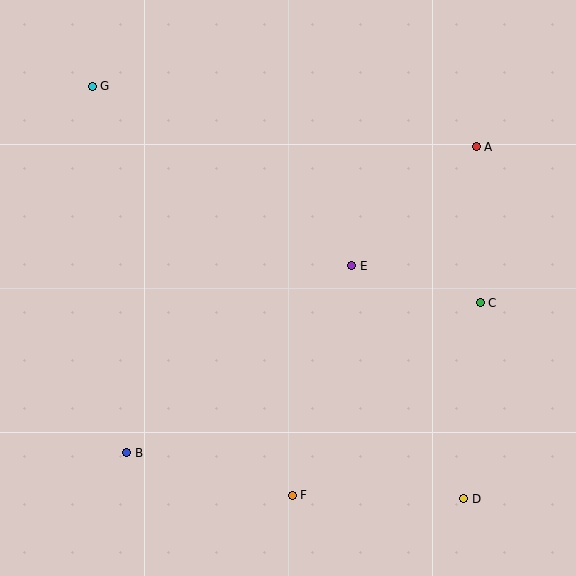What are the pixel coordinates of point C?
Point C is at (480, 303).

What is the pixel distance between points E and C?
The distance between E and C is 134 pixels.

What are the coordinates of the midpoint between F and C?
The midpoint between F and C is at (386, 399).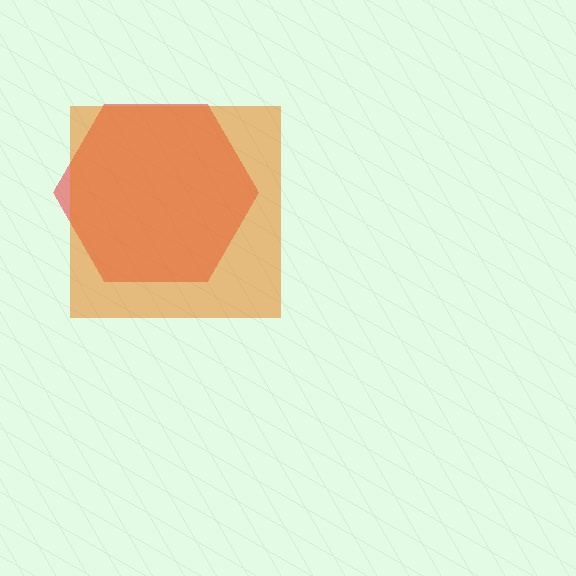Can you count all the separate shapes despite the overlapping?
Yes, there are 2 separate shapes.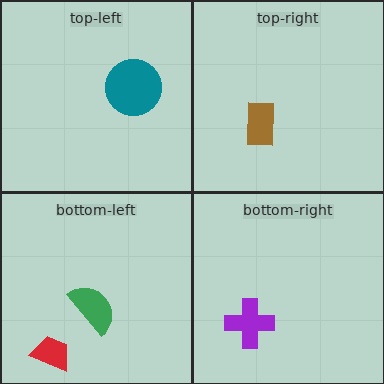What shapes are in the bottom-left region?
The red trapezoid, the green semicircle.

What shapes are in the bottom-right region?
The purple cross.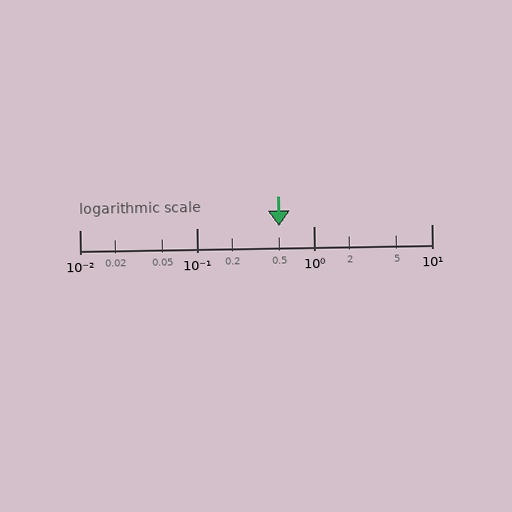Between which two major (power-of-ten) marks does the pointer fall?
The pointer is between 0.1 and 1.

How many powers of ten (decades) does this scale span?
The scale spans 3 decades, from 0.01 to 10.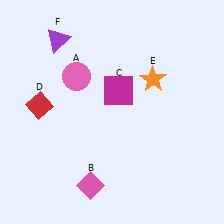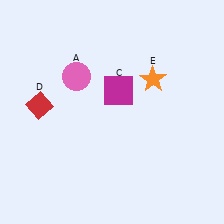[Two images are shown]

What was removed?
The purple triangle (F), the pink diamond (B) were removed in Image 2.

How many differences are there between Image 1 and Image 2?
There are 2 differences between the two images.